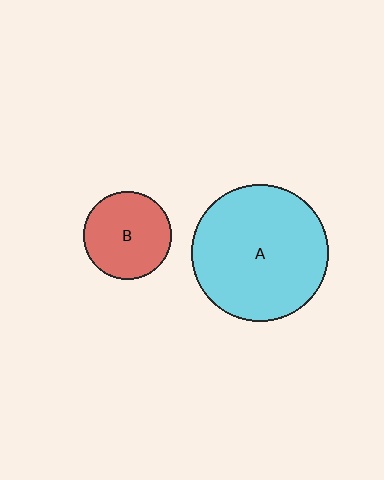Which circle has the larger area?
Circle A (cyan).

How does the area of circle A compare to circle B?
Approximately 2.4 times.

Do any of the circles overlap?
No, none of the circles overlap.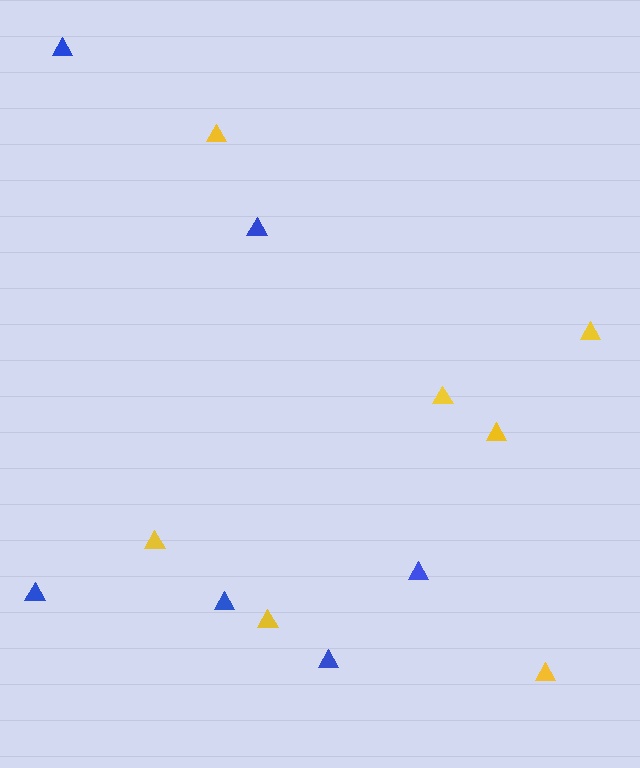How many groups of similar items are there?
There are 2 groups: one group of yellow triangles (7) and one group of blue triangles (6).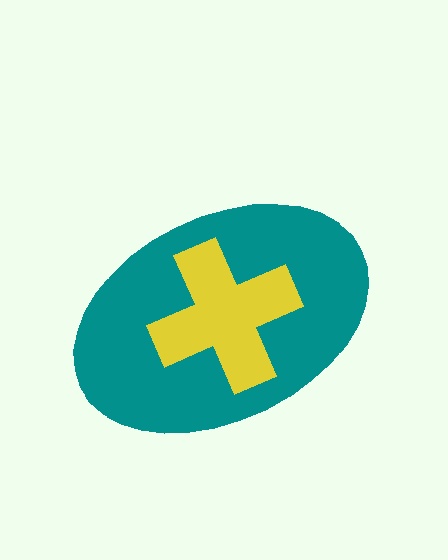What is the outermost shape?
The teal ellipse.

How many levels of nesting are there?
2.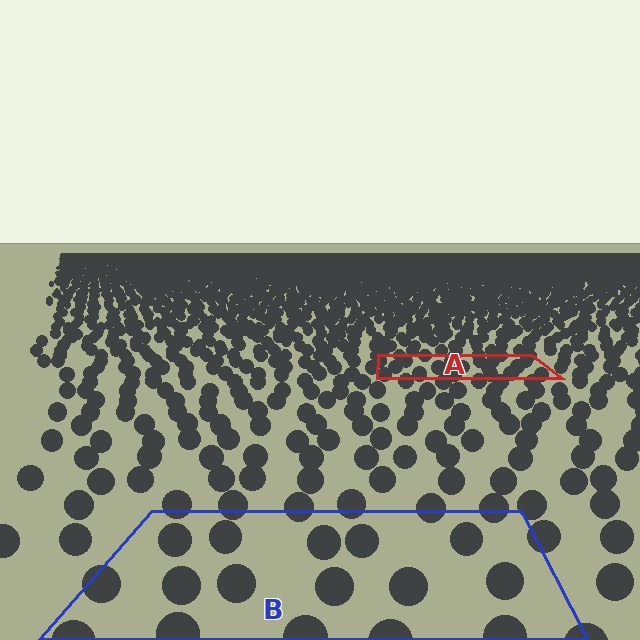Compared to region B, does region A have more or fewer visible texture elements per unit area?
Region A has more texture elements per unit area — they are packed more densely because it is farther away.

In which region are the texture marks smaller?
The texture marks are smaller in region A, because it is farther away.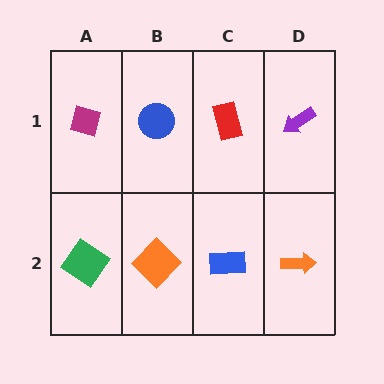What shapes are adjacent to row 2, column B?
A blue circle (row 1, column B), a green diamond (row 2, column A), a blue rectangle (row 2, column C).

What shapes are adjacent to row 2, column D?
A purple arrow (row 1, column D), a blue rectangle (row 2, column C).